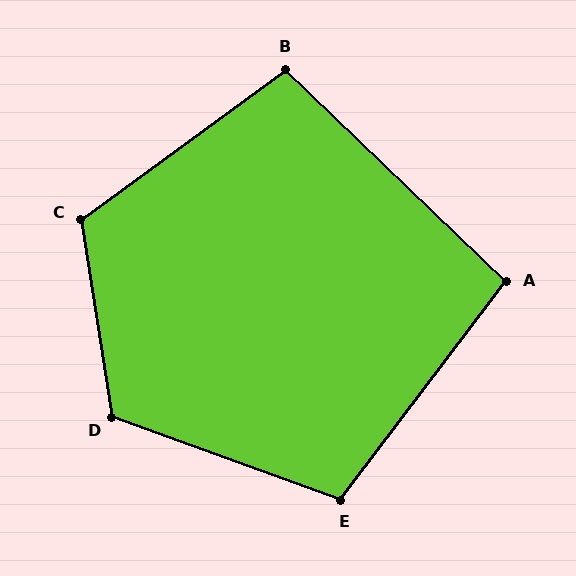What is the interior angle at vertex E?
Approximately 107 degrees (obtuse).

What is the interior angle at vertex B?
Approximately 100 degrees (obtuse).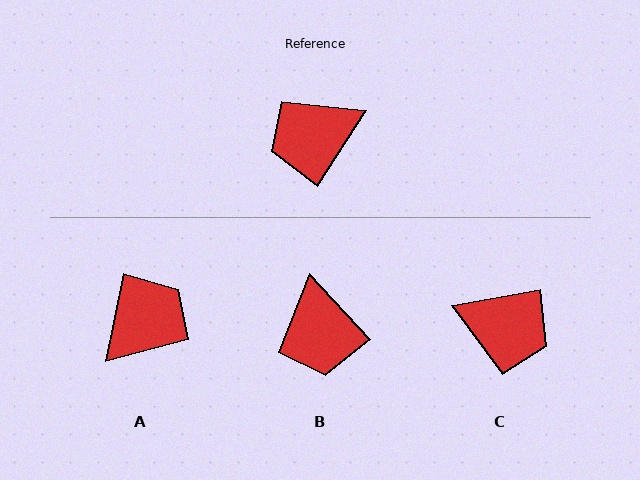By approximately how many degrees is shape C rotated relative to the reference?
Approximately 133 degrees counter-clockwise.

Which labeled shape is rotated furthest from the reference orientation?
A, about 159 degrees away.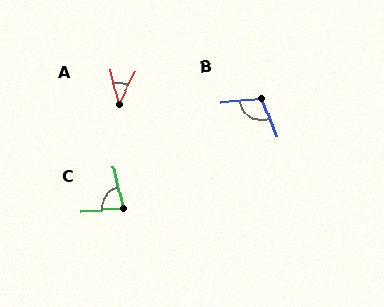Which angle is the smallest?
A, at approximately 40 degrees.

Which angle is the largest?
B, at approximately 109 degrees.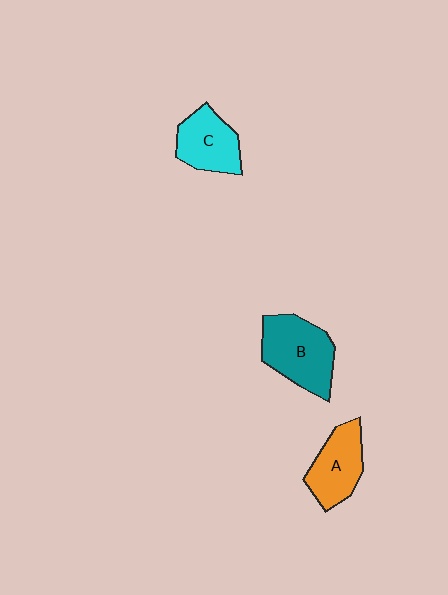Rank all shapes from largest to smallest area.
From largest to smallest: B (teal), A (orange), C (cyan).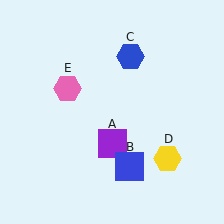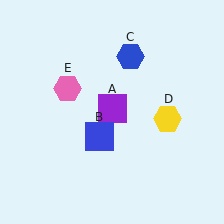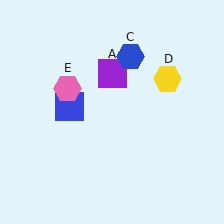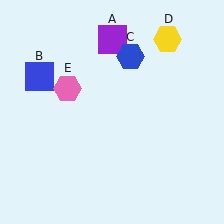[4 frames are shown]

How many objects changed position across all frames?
3 objects changed position: purple square (object A), blue square (object B), yellow hexagon (object D).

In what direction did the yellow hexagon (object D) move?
The yellow hexagon (object D) moved up.